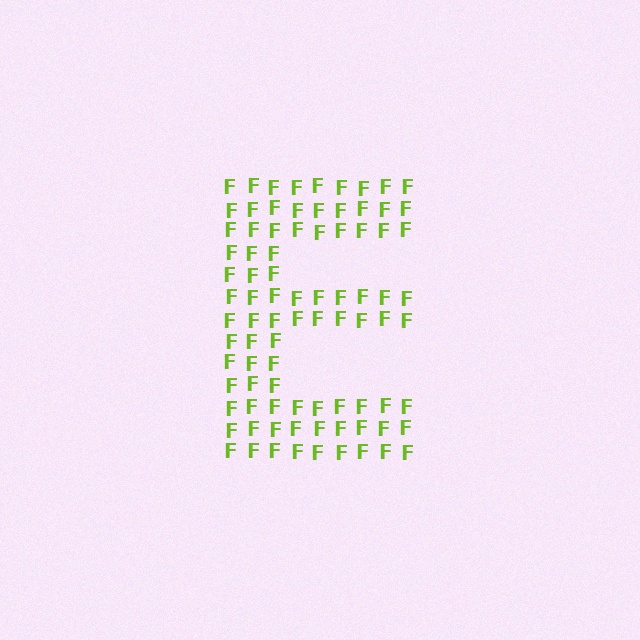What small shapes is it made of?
It is made of small letter F's.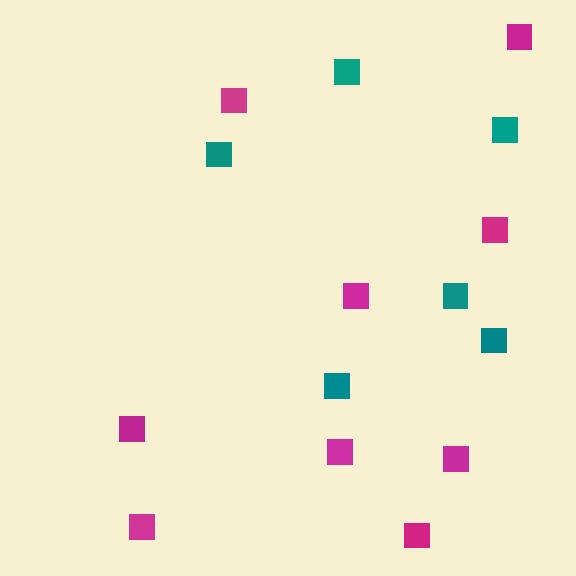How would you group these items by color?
There are 2 groups: one group of magenta squares (9) and one group of teal squares (6).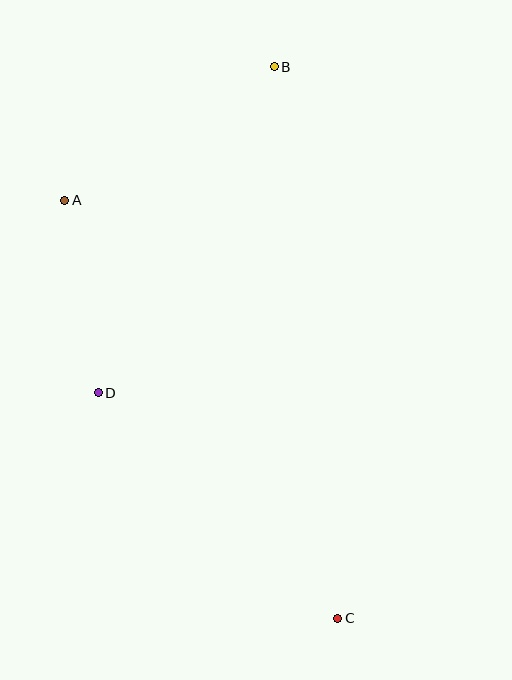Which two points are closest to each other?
Points A and D are closest to each other.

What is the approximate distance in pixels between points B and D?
The distance between B and D is approximately 370 pixels.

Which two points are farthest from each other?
Points B and C are farthest from each other.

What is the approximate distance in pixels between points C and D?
The distance between C and D is approximately 329 pixels.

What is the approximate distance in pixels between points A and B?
The distance between A and B is approximately 248 pixels.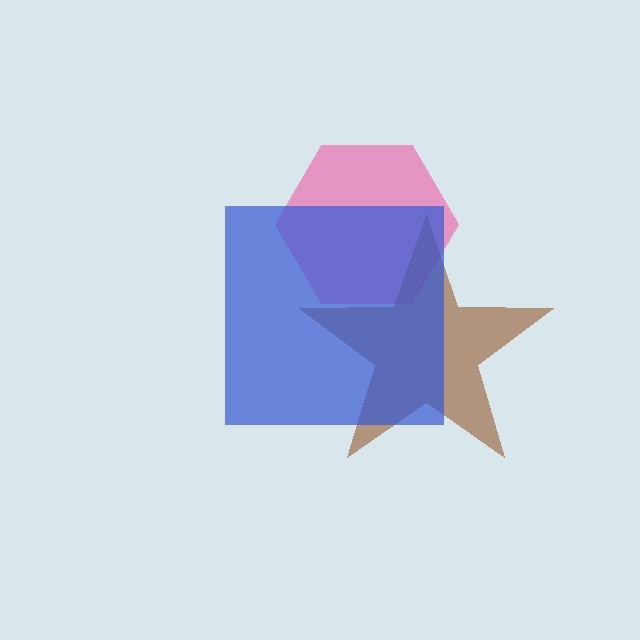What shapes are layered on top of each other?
The layered shapes are: a pink hexagon, a brown star, a blue square.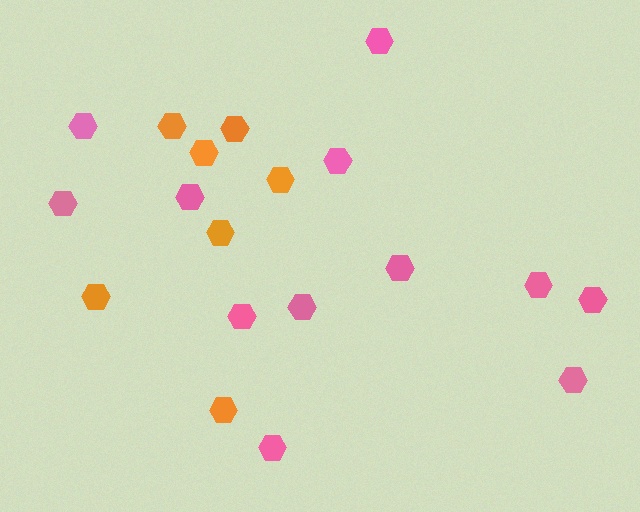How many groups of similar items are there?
There are 2 groups: one group of pink hexagons (12) and one group of orange hexagons (7).